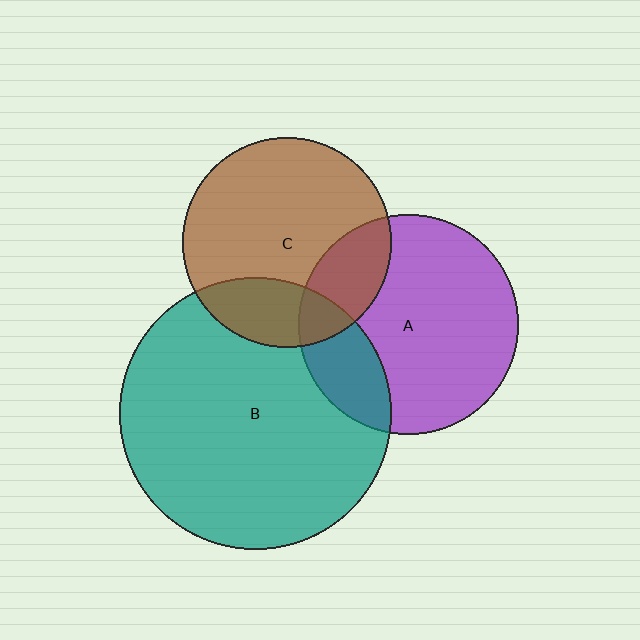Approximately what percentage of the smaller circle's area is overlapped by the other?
Approximately 20%.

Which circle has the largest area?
Circle B (teal).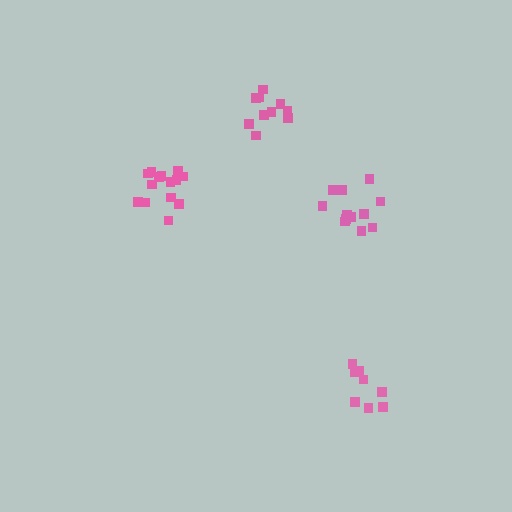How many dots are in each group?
Group 1: 10 dots, Group 2: 14 dots, Group 3: 12 dots, Group 4: 8 dots (44 total).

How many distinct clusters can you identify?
There are 4 distinct clusters.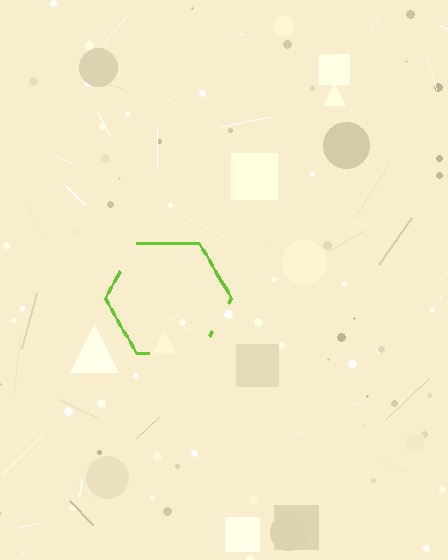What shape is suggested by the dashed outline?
The dashed outline suggests a hexagon.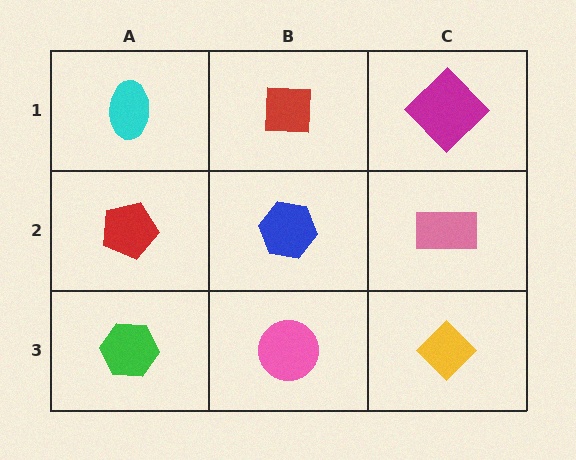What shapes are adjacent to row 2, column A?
A cyan ellipse (row 1, column A), a green hexagon (row 3, column A), a blue hexagon (row 2, column B).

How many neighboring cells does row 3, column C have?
2.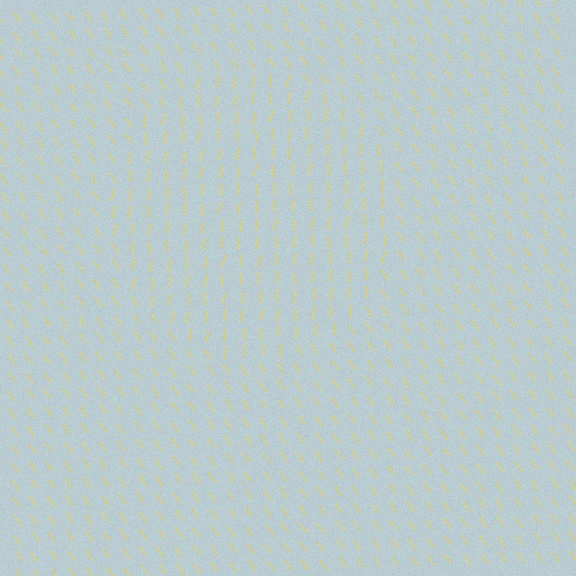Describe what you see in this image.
The image is filled with small yellow line segments. A circle region in the image has lines oriented differently from the surrounding lines, creating a visible texture boundary.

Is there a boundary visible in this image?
Yes, there is a texture boundary formed by a change in line orientation.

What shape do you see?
I see a circle.